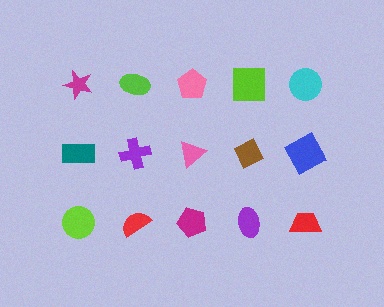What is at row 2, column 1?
A teal rectangle.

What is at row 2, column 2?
A purple cross.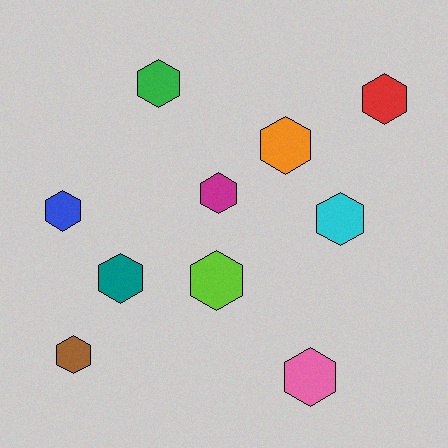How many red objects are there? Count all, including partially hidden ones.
There is 1 red object.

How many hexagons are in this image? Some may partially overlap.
There are 10 hexagons.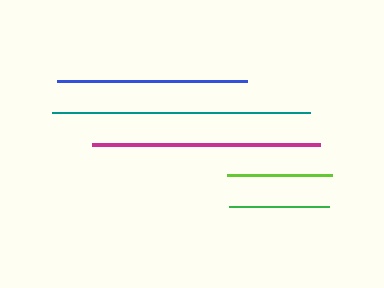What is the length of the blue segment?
The blue segment is approximately 190 pixels long.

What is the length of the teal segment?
The teal segment is approximately 258 pixels long.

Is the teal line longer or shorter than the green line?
The teal line is longer than the green line.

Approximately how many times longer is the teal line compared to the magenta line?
The teal line is approximately 1.1 times the length of the magenta line.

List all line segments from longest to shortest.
From longest to shortest: teal, magenta, blue, lime, green.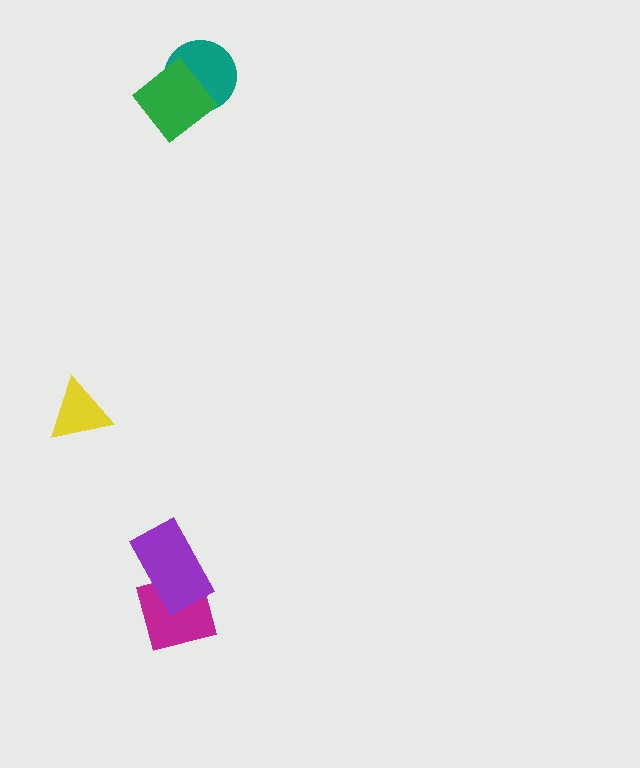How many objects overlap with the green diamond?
1 object overlaps with the green diamond.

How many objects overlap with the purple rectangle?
1 object overlaps with the purple rectangle.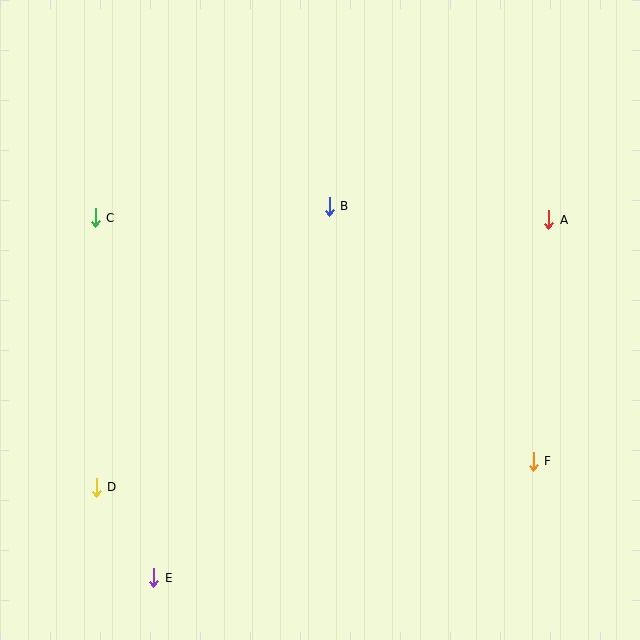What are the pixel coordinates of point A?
Point A is at (549, 220).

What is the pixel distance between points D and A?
The distance between D and A is 526 pixels.